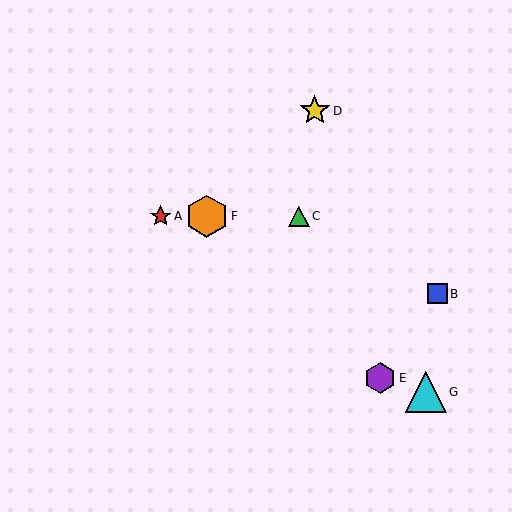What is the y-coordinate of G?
Object G is at y≈392.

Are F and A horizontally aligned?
Yes, both are at y≈216.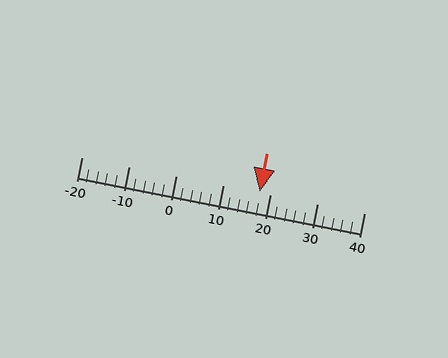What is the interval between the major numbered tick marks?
The major tick marks are spaced 10 units apart.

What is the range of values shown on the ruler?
The ruler shows values from -20 to 40.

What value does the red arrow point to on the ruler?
The red arrow points to approximately 18.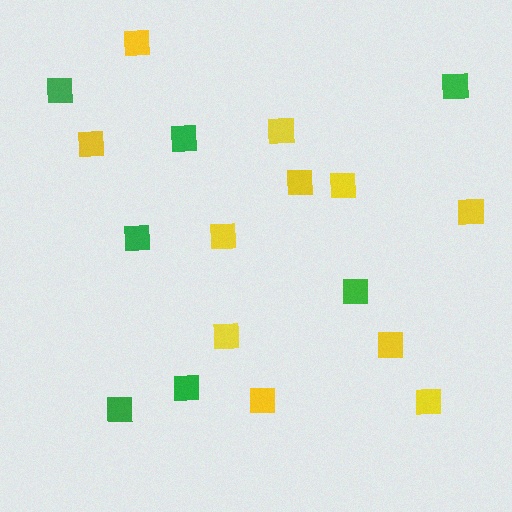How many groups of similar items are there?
There are 2 groups: one group of yellow squares (11) and one group of green squares (7).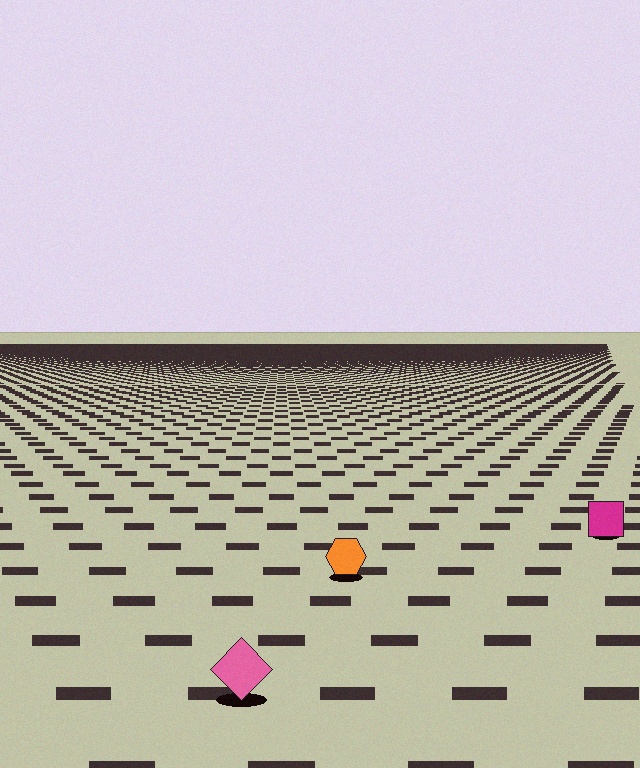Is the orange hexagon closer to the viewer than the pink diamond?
No. The pink diamond is closer — you can tell from the texture gradient: the ground texture is coarser near it.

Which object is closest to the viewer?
The pink diamond is closest. The texture marks near it are larger and more spread out.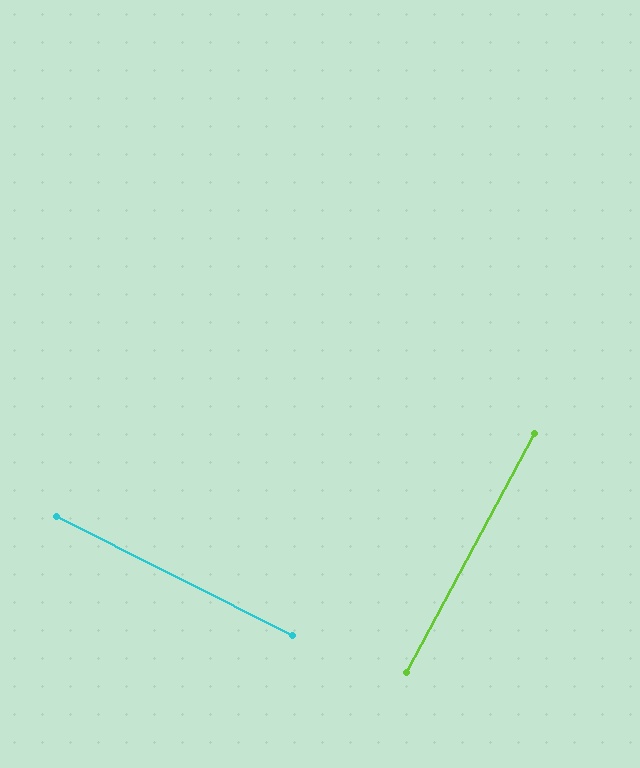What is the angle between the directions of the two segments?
Approximately 89 degrees.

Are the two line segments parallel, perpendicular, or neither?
Perpendicular — they meet at approximately 89°.